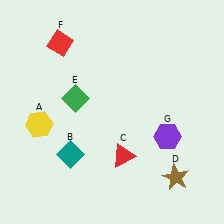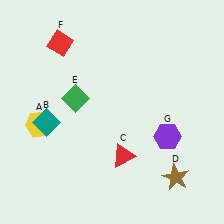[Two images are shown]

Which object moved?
The teal diamond (B) moved up.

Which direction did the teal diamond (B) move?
The teal diamond (B) moved up.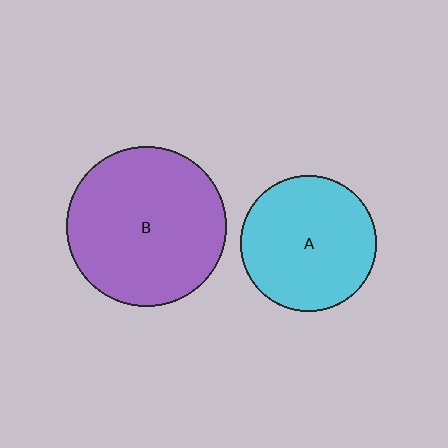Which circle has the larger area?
Circle B (purple).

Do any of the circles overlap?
No, none of the circles overlap.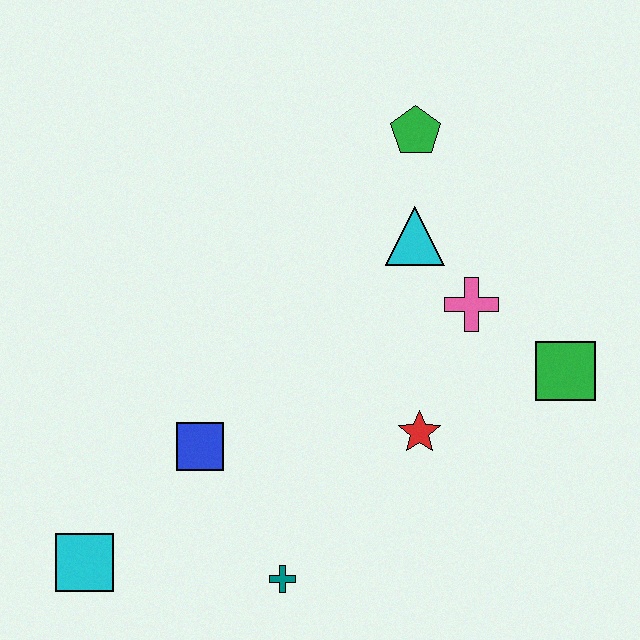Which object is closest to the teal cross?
The blue square is closest to the teal cross.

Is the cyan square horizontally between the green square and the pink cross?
No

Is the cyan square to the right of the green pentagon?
No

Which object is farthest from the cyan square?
The green pentagon is farthest from the cyan square.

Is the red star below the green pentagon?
Yes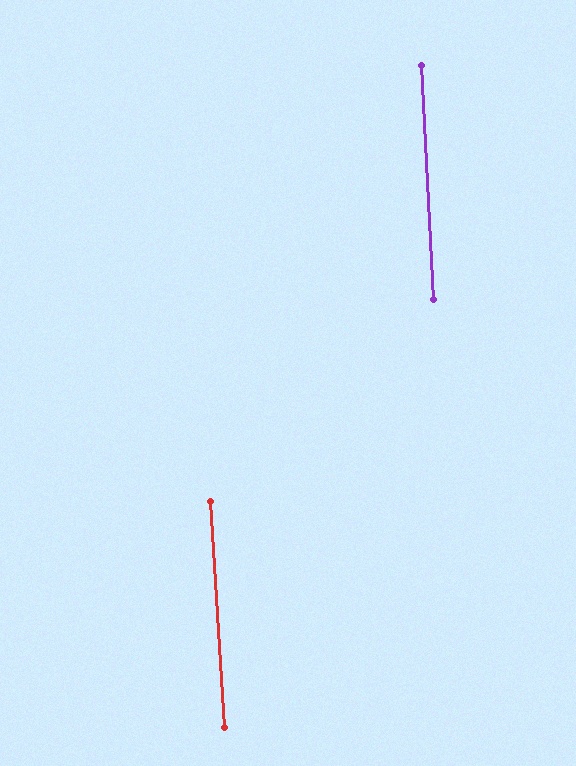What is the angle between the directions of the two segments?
Approximately 0 degrees.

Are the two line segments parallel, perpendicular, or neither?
Parallel — their directions differ by only 0.5°.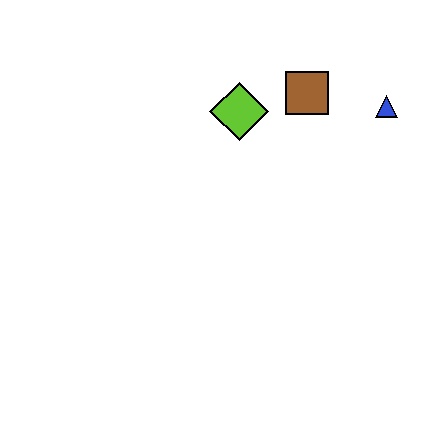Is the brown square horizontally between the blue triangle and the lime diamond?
Yes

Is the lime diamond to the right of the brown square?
No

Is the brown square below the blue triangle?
No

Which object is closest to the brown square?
The lime diamond is closest to the brown square.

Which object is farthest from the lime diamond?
The blue triangle is farthest from the lime diamond.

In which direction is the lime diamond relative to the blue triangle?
The lime diamond is to the left of the blue triangle.